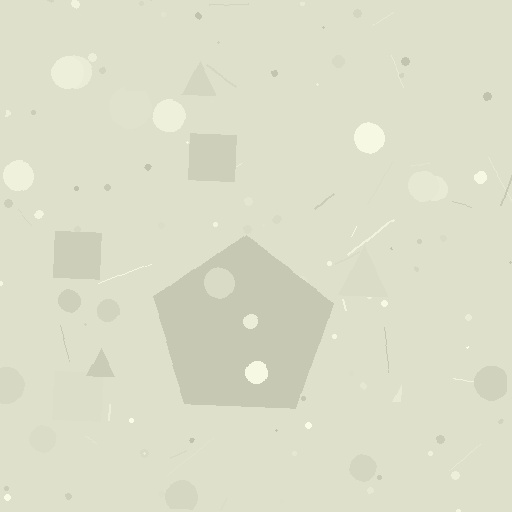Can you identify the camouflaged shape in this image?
The camouflaged shape is a pentagon.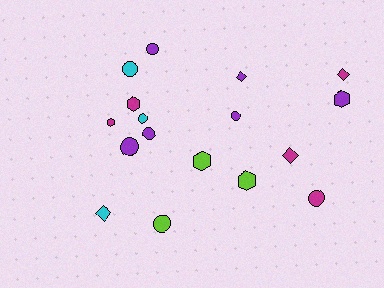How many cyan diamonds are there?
There is 1 cyan diamond.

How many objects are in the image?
There are 17 objects.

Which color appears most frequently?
Purple, with 6 objects.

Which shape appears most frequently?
Circle, with 8 objects.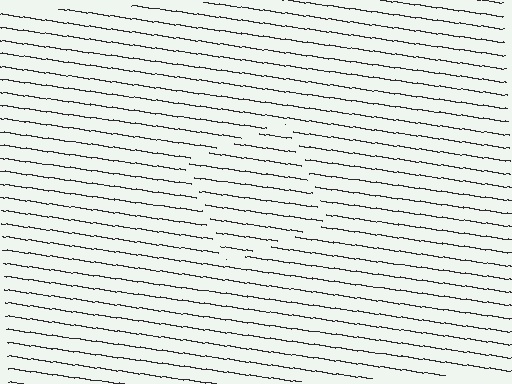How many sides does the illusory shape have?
4 sides — the line-ends trace a square.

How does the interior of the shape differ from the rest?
The interior of the shape contains the same grating, shifted by half a period — the contour is defined by the phase discontinuity where line-ends from the inner and outer gratings abut.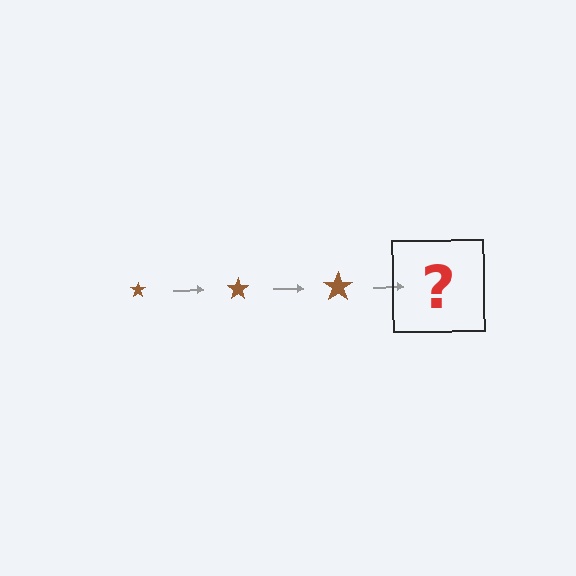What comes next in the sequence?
The next element should be a brown star, larger than the previous one.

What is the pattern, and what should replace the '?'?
The pattern is that the star gets progressively larger each step. The '?' should be a brown star, larger than the previous one.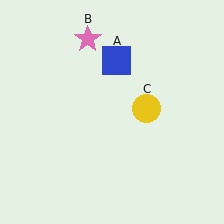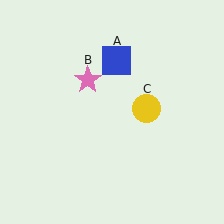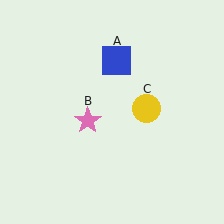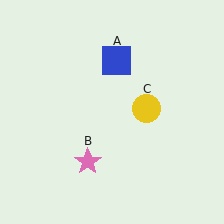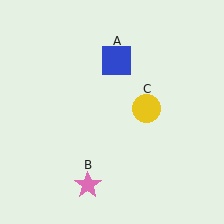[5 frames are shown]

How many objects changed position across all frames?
1 object changed position: pink star (object B).